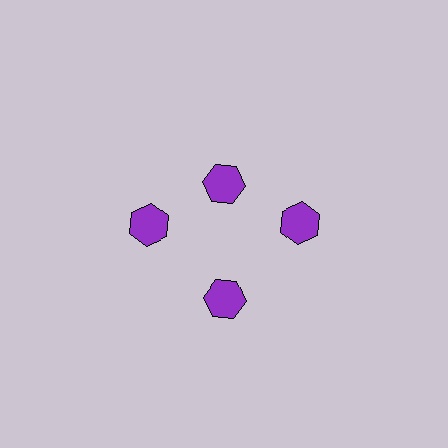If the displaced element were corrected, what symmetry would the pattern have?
It would have 4-fold rotational symmetry — the pattern would map onto itself every 90 degrees.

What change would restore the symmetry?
The symmetry would be restored by moving it outward, back onto the ring so that all 4 hexagons sit at equal angles and equal distance from the center.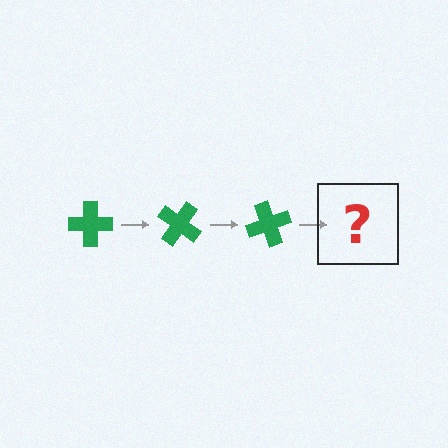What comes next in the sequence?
The next element should be a green cross rotated 105 degrees.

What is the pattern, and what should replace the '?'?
The pattern is that the cross rotates 35 degrees each step. The '?' should be a green cross rotated 105 degrees.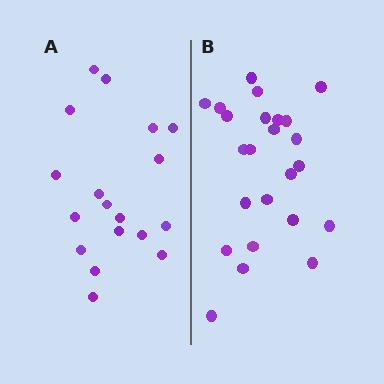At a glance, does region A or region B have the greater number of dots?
Region B (the right region) has more dots.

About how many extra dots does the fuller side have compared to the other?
Region B has about 6 more dots than region A.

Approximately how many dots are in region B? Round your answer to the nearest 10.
About 20 dots. (The exact count is 24, which rounds to 20.)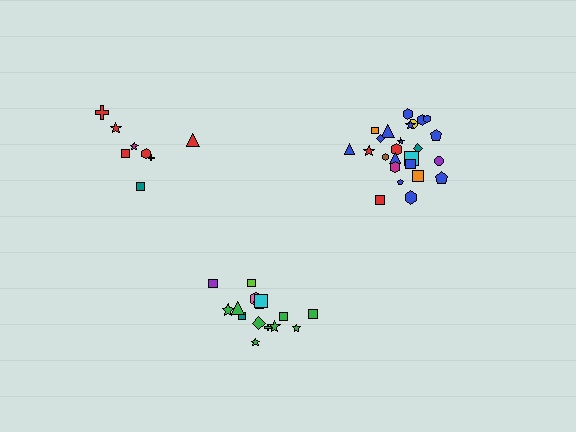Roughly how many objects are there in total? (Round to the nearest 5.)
Roughly 50 objects in total.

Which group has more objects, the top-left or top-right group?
The top-right group.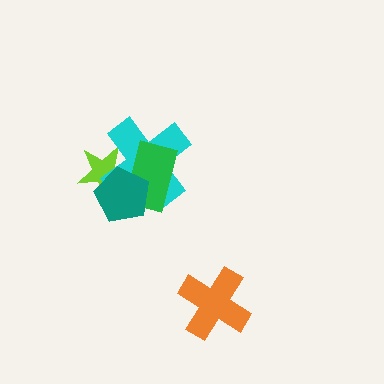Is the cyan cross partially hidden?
Yes, it is partially covered by another shape.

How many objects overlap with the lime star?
3 objects overlap with the lime star.